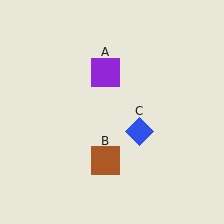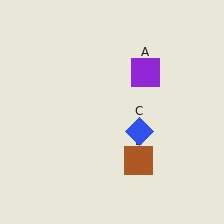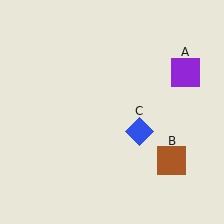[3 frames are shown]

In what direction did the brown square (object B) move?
The brown square (object B) moved right.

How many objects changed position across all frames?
2 objects changed position: purple square (object A), brown square (object B).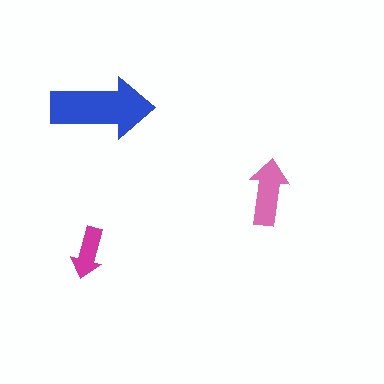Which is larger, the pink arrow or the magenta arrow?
The pink one.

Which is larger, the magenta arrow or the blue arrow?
The blue one.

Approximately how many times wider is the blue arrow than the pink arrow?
About 1.5 times wider.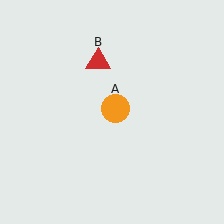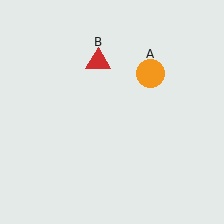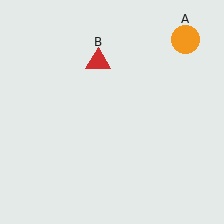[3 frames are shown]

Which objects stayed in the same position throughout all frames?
Red triangle (object B) remained stationary.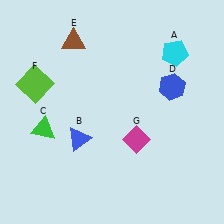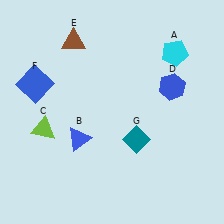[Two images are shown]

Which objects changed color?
C changed from green to lime. F changed from lime to blue. G changed from magenta to teal.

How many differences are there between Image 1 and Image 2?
There are 3 differences between the two images.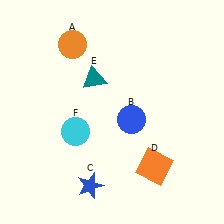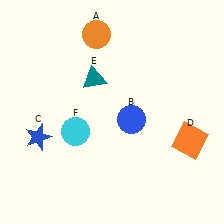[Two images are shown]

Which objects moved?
The objects that moved are: the orange circle (A), the blue star (C), the orange square (D).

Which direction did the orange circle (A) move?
The orange circle (A) moved right.